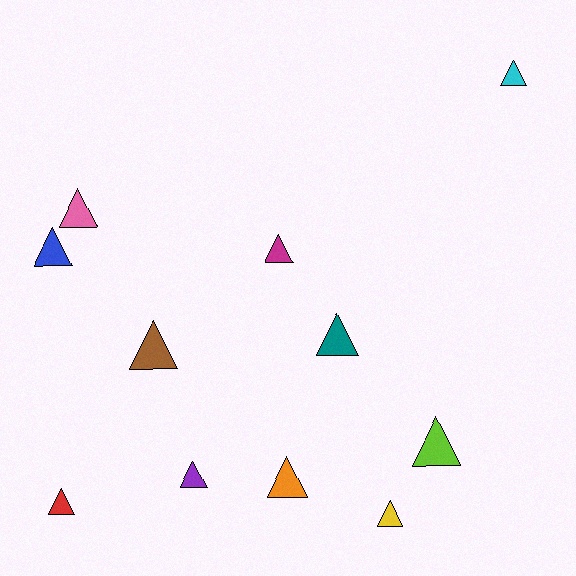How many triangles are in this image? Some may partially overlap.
There are 11 triangles.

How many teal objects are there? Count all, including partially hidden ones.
There is 1 teal object.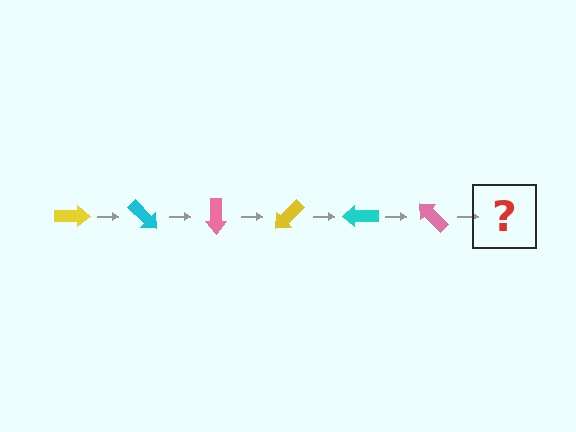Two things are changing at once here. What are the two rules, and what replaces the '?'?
The two rules are that it rotates 45 degrees each step and the color cycles through yellow, cyan, and pink. The '?' should be a yellow arrow, rotated 270 degrees from the start.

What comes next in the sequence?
The next element should be a yellow arrow, rotated 270 degrees from the start.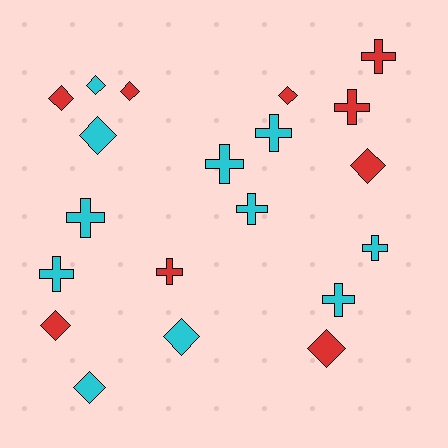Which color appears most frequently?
Cyan, with 11 objects.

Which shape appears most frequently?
Cross, with 10 objects.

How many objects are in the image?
There are 20 objects.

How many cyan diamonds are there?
There are 4 cyan diamonds.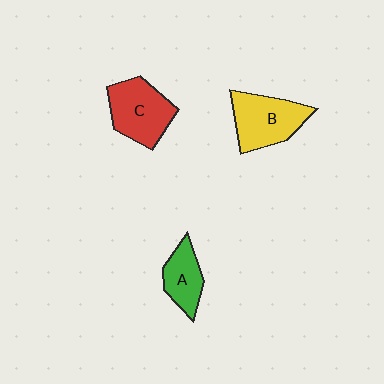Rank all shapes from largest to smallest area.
From largest to smallest: B (yellow), C (red), A (green).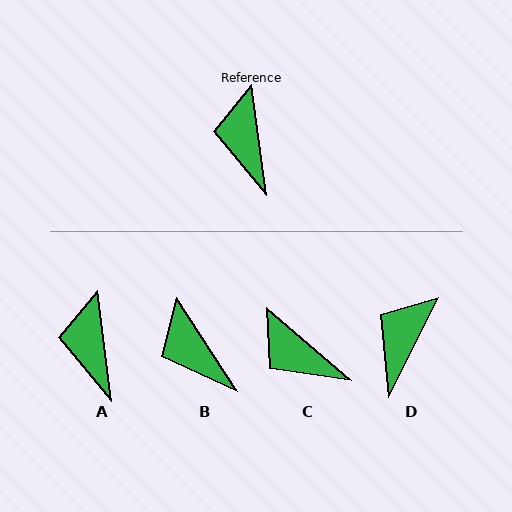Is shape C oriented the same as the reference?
No, it is off by about 42 degrees.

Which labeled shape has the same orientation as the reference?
A.